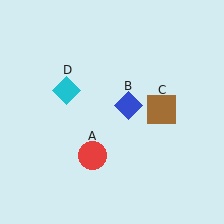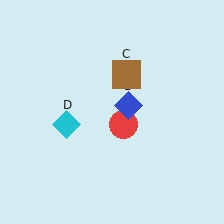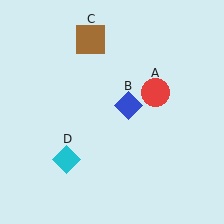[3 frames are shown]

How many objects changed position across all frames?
3 objects changed position: red circle (object A), brown square (object C), cyan diamond (object D).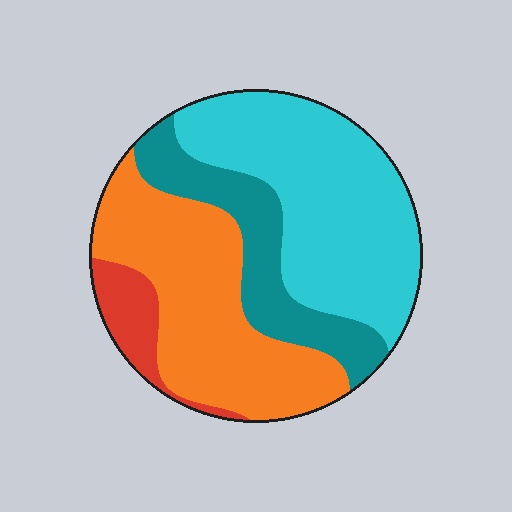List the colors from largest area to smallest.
From largest to smallest: cyan, orange, teal, red.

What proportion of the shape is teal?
Teal covers about 20% of the shape.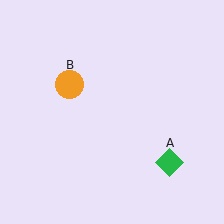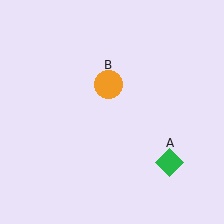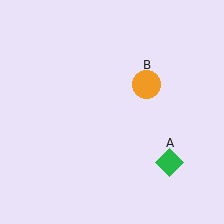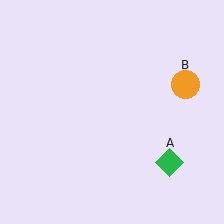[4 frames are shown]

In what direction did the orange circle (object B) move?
The orange circle (object B) moved right.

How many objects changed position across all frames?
1 object changed position: orange circle (object B).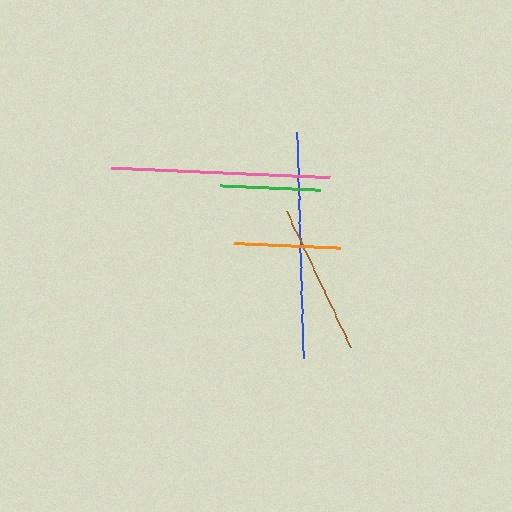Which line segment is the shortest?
The green line is the shortest at approximately 100 pixels.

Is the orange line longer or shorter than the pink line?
The pink line is longer than the orange line.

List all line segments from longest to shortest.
From longest to shortest: blue, pink, brown, orange, green.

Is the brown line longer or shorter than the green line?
The brown line is longer than the green line.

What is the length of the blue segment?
The blue segment is approximately 226 pixels long.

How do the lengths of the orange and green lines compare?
The orange and green lines are approximately the same length.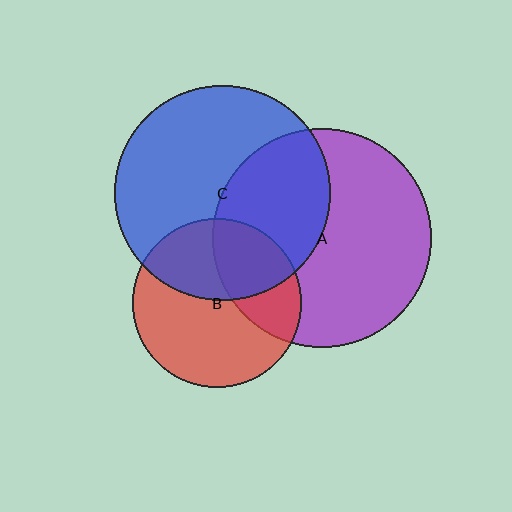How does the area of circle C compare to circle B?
Approximately 1.6 times.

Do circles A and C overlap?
Yes.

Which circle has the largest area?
Circle A (purple).